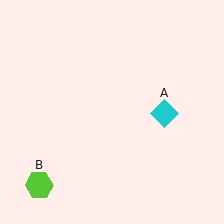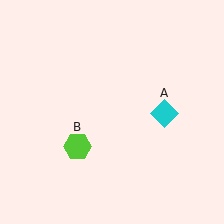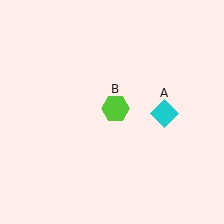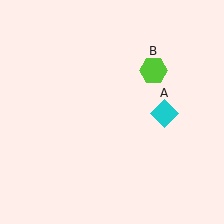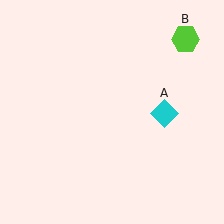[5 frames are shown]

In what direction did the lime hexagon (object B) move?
The lime hexagon (object B) moved up and to the right.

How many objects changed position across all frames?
1 object changed position: lime hexagon (object B).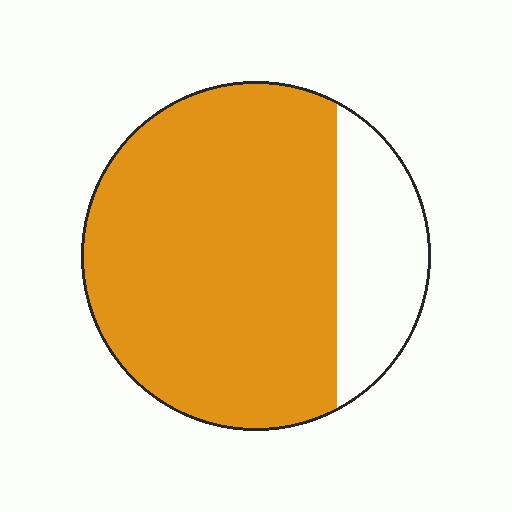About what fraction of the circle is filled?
About four fifths (4/5).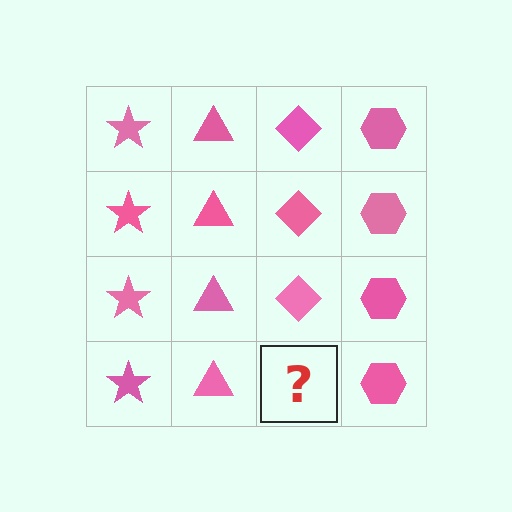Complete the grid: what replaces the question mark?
The question mark should be replaced with a pink diamond.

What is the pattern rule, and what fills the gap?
The rule is that each column has a consistent shape. The gap should be filled with a pink diamond.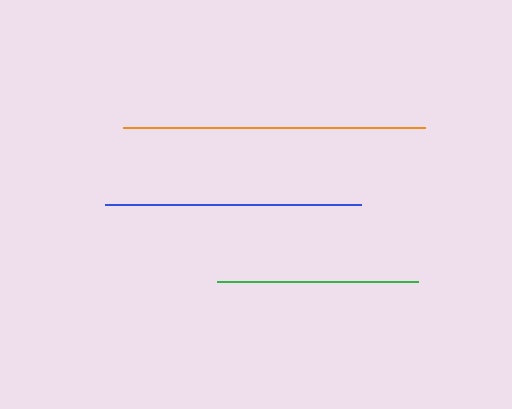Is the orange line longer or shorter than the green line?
The orange line is longer than the green line.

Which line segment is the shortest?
The green line is the shortest at approximately 201 pixels.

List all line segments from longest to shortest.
From longest to shortest: orange, blue, green.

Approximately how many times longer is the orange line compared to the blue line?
The orange line is approximately 1.2 times the length of the blue line.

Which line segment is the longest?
The orange line is the longest at approximately 302 pixels.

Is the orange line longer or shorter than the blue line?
The orange line is longer than the blue line.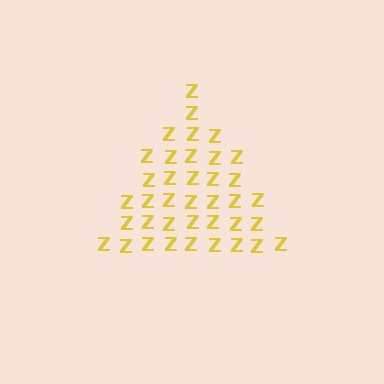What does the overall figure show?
The overall figure shows a triangle.